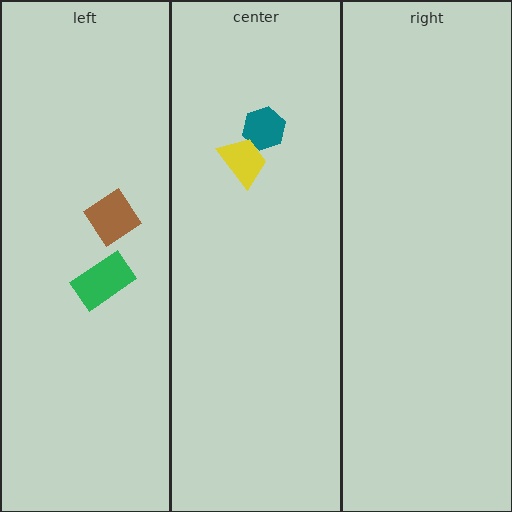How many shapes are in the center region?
2.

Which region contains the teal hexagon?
The center region.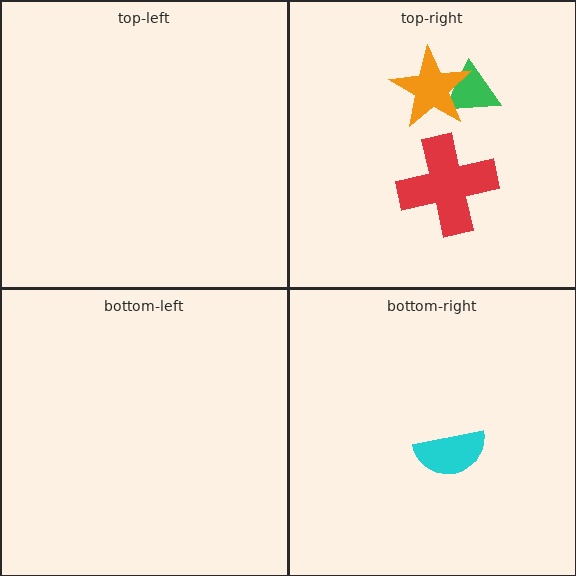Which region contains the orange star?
The top-right region.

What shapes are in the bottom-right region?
The cyan semicircle.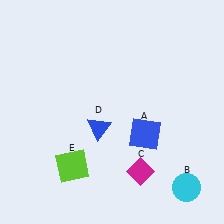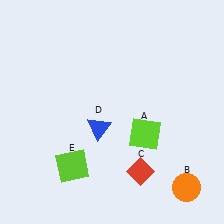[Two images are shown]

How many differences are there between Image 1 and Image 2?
There are 3 differences between the two images.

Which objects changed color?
A changed from blue to lime. B changed from cyan to orange. C changed from magenta to red.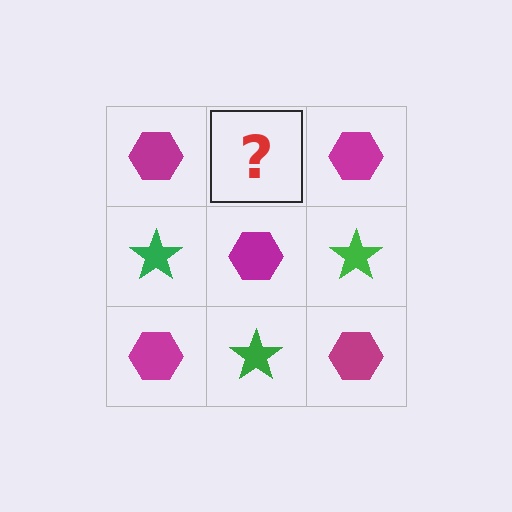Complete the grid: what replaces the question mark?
The question mark should be replaced with a green star.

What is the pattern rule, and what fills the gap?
The rule is that it alternates magenta hexagon and green star in a checkerboard pattern. The gap should be filled with a green star.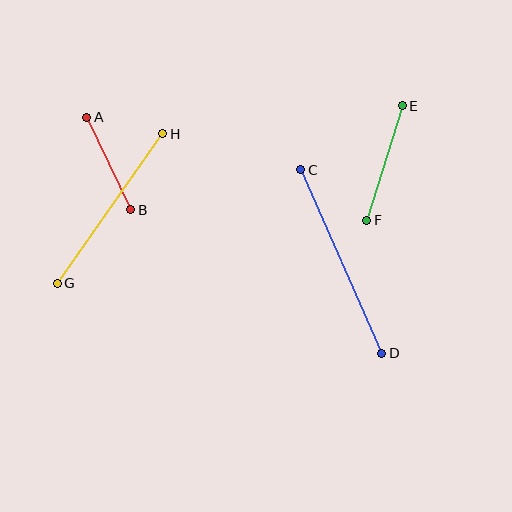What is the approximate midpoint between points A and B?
The midpoint is at approximately (109, 164) pixels.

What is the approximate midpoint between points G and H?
The midpoint is at approximately (110, 208) pixels.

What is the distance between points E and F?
The distance is approximately 120 pixels.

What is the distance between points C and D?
The distance is approximately 200 pixels.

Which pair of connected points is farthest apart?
Points C and D are farthest apart.